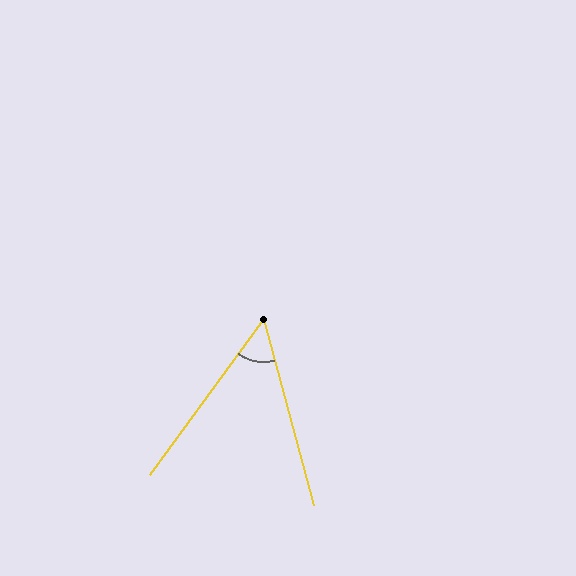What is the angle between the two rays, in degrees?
Approximately 51 degrees.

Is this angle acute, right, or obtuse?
It is acute.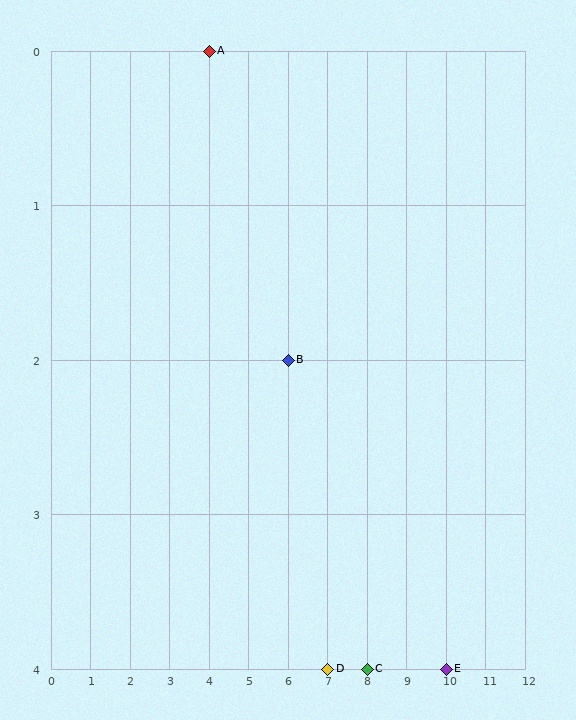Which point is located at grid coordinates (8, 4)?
Point C is at (8, 4).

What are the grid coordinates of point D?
Point D is at grid coordinates (7, 4).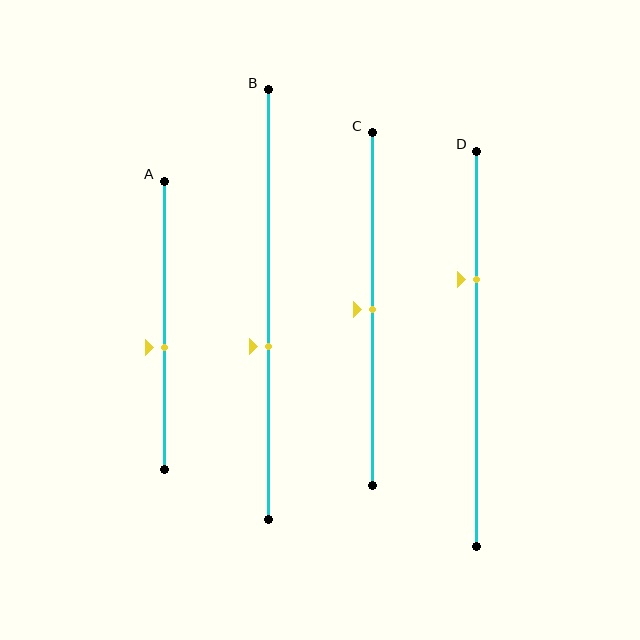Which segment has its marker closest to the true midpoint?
Segment C has its marker closest to the true midpoint.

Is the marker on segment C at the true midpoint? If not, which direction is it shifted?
Yes, the marker on segment C is at the true midpoint.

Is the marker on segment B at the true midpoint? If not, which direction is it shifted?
No, the marker on segment B is shifted downward by about 10% of the segment length.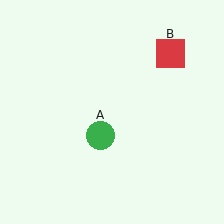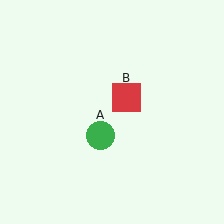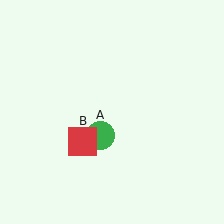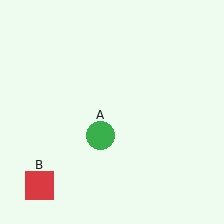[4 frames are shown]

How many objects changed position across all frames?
1 object changed position: red square (object B).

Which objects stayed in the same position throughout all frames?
Green circle (object A) remained stationary.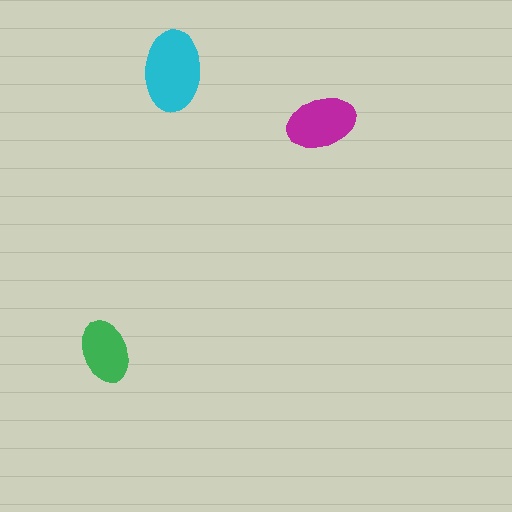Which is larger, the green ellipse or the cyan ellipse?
The cyan one.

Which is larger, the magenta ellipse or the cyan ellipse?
The cyan one.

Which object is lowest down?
The green ellipse is bottommost.